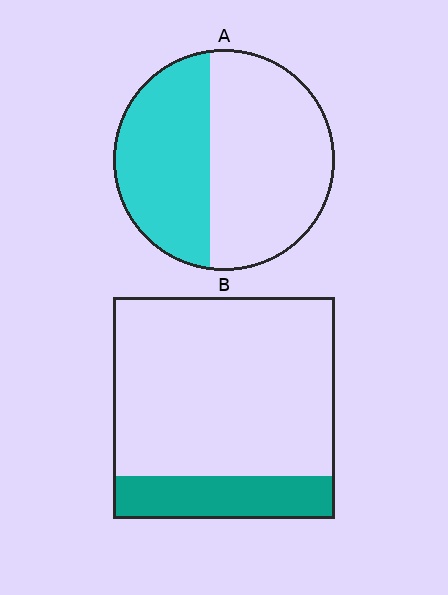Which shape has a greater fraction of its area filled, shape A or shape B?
Shape A.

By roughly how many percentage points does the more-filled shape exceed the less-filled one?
By roughly 25 percentage points (A over B).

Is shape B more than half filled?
No.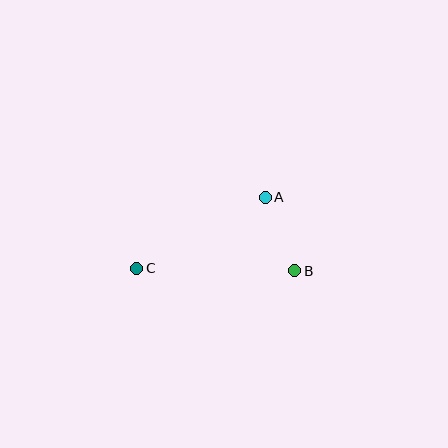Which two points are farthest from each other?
Points B and C are farthest from each other.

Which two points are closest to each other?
Points A and B are closest to each other.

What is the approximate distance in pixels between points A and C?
The distance between A and C is approximately 147 pixels.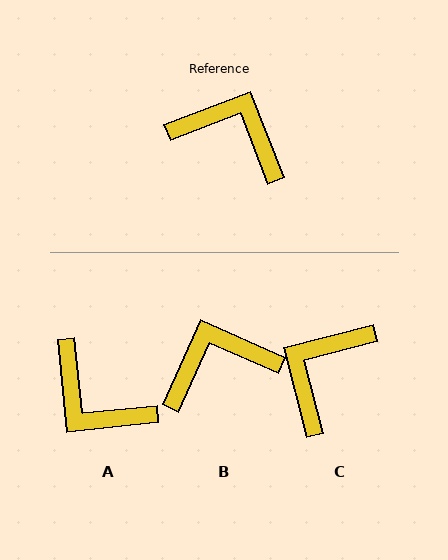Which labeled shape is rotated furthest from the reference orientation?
A, about 165 degrees away.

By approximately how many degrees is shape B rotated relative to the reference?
Approximately 45 degrees counter-clockwise.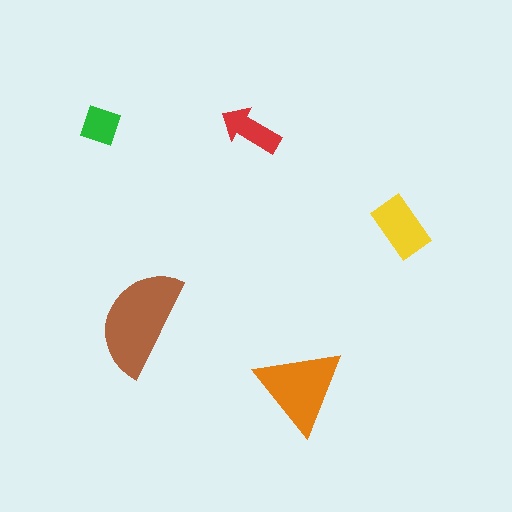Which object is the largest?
The brown semicircle.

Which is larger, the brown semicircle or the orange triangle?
The brown semicircle.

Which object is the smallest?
The green diamond.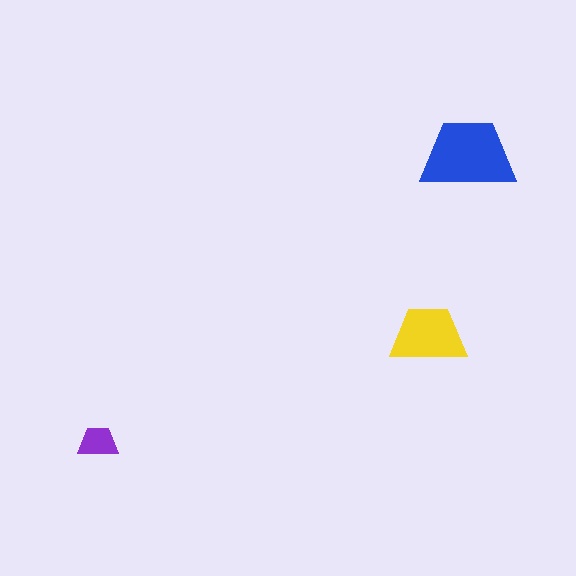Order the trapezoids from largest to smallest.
the blue one, the yellow one, the purple one.